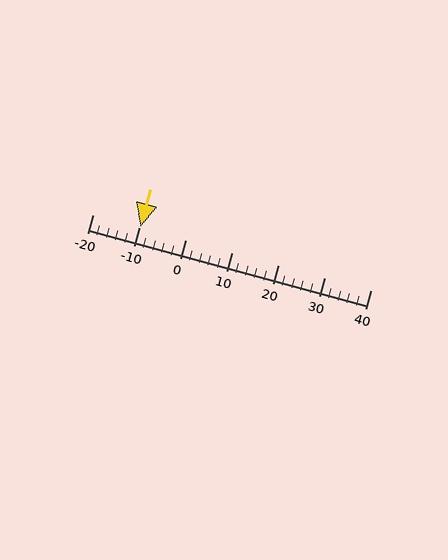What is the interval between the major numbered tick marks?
The major tick marks are spaced 10 units apart.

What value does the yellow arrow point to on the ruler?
The yellow arrow points to approximately -10.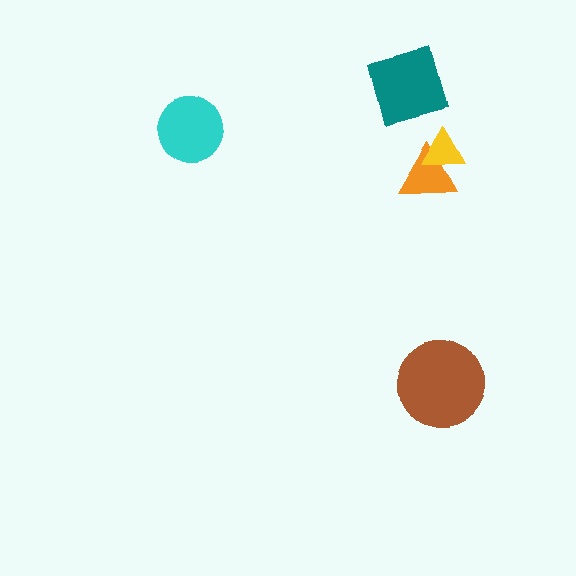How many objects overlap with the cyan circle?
0 objects overlap with the cyan circle.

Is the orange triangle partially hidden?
Yes, it is partially covered by another shape.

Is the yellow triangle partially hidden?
No, no other shape covers it.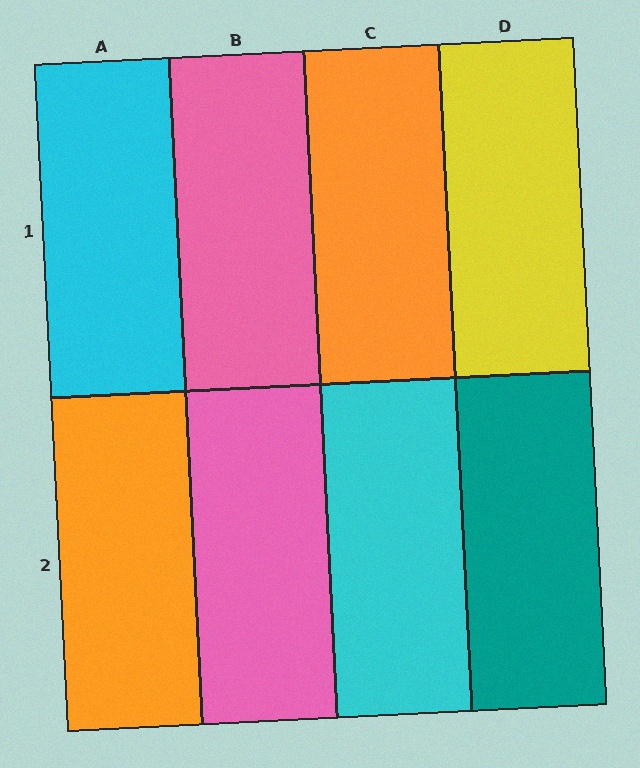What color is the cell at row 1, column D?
Yellow.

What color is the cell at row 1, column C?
Orange.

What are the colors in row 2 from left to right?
Orange, pink, cyan, teal.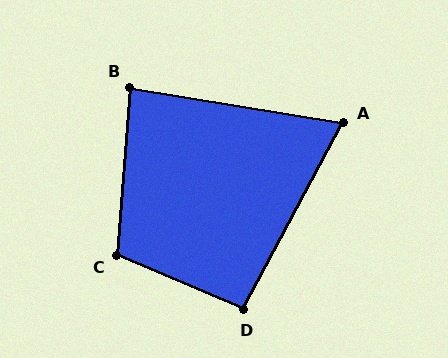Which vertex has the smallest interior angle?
A, at approximately 71 degrees.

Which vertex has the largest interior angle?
C, at approximately 109 degrees.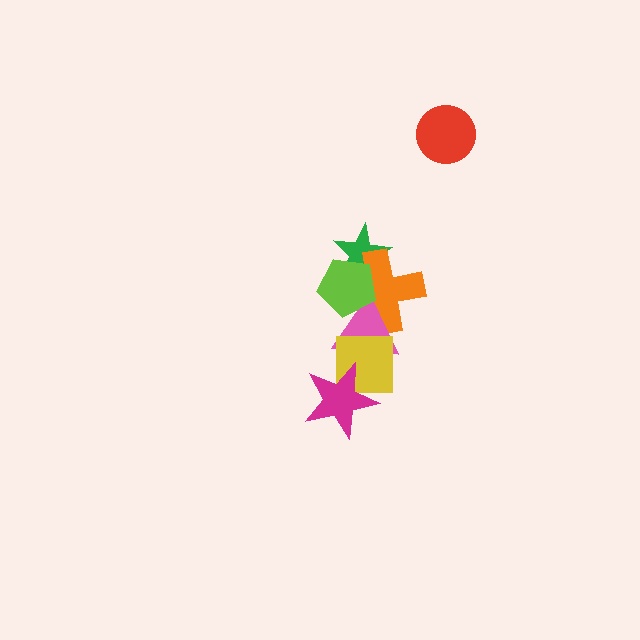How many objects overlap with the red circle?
0 objects overlap with the red circle.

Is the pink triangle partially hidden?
Yes, it is partially covered by another shape.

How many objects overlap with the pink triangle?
3 objects overlap with the pink triangle.